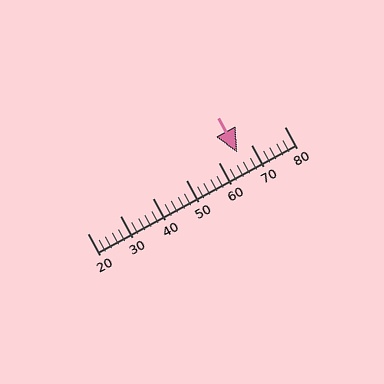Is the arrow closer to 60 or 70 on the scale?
The arrow is closer to 70.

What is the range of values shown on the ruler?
The ruler shows values from 20 to 80.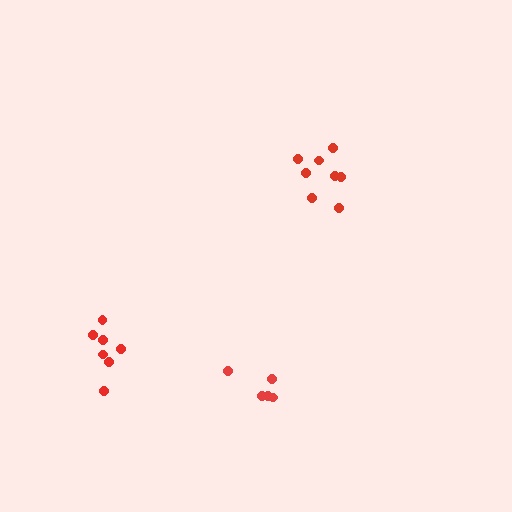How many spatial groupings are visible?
There are 3 spatial groupings.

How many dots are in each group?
Group 1: 8 dots, Group 2: 7 dots, Group 3: 5 dots (20 total).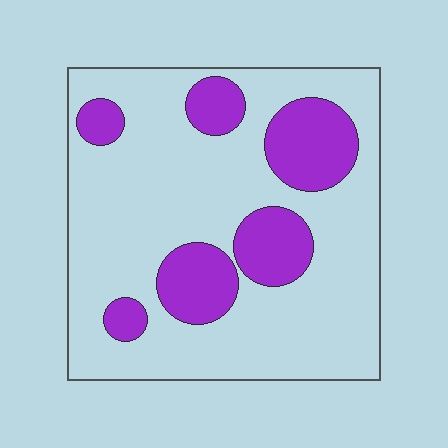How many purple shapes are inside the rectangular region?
6.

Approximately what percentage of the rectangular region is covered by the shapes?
Approximately 25%.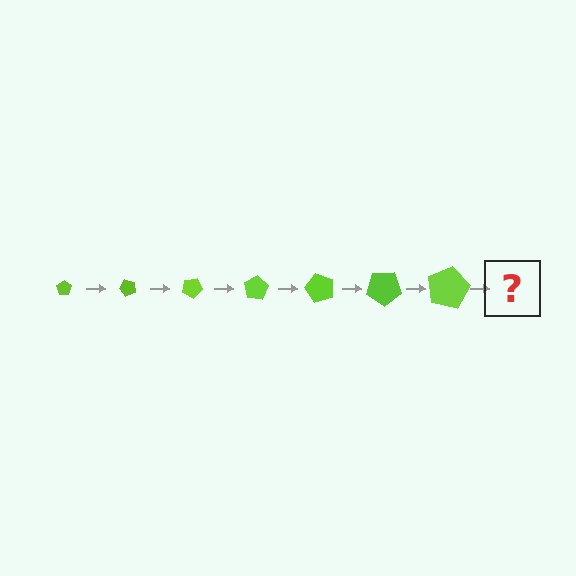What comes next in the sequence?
The next element should be a pentagon, larger than the previous one and rotated 350 degrees from the start.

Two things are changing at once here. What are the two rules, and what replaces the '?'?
The two rules are that the pentagon grows larger each step and it rotates 50 degrees each step. The '?' should be a pentagon, larger than the previous one and rotated 350 degrees from the start.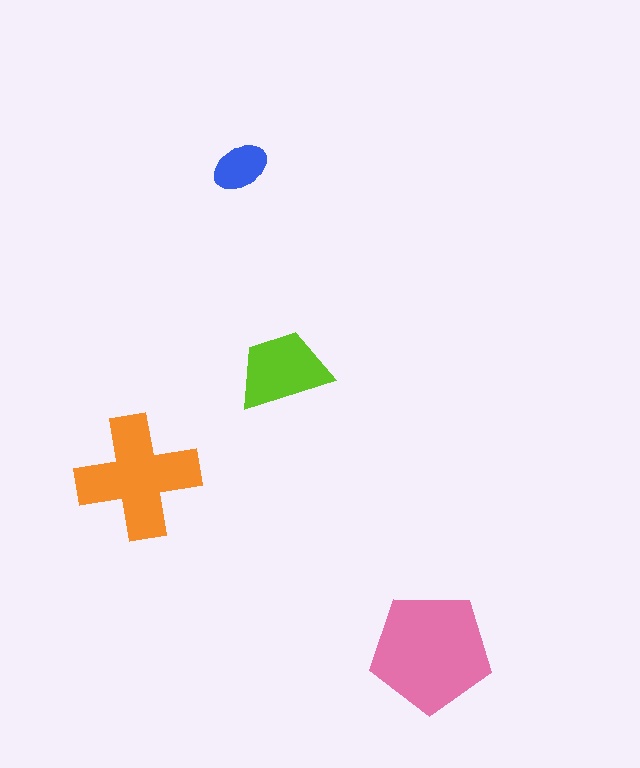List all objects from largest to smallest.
The pink pentagon, the orange cross, the lime trapezoid, the blue ellipse.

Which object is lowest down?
The pink pentagon is bottommost.